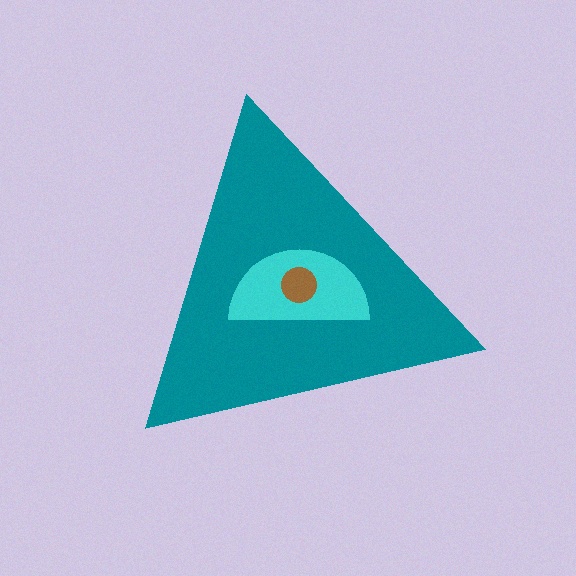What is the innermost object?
The brown circle.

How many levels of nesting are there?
3.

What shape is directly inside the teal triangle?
The cyan semicircle.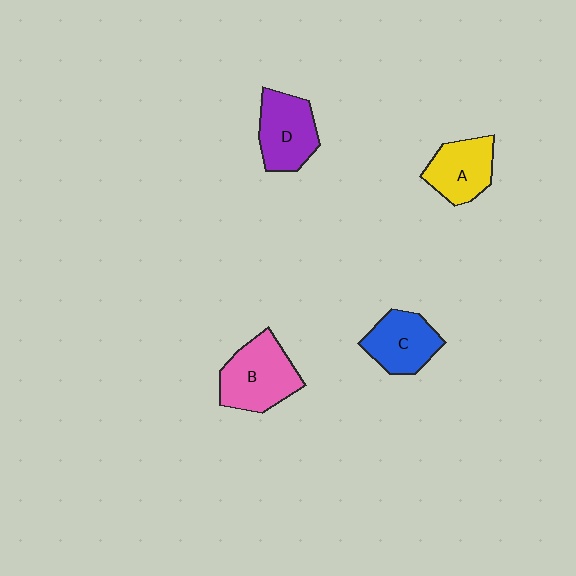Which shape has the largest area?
Shape B (pink).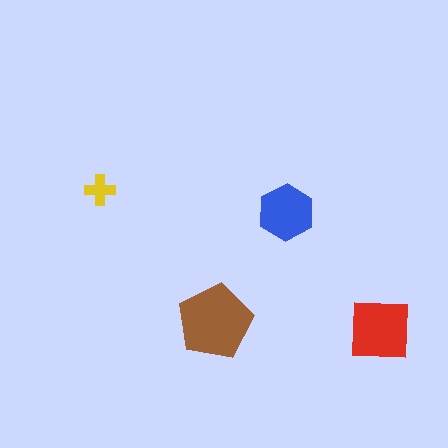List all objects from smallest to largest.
The yellow cross, the blue hexagon, the red square, the brown pentagon.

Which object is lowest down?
The red square is bottommost.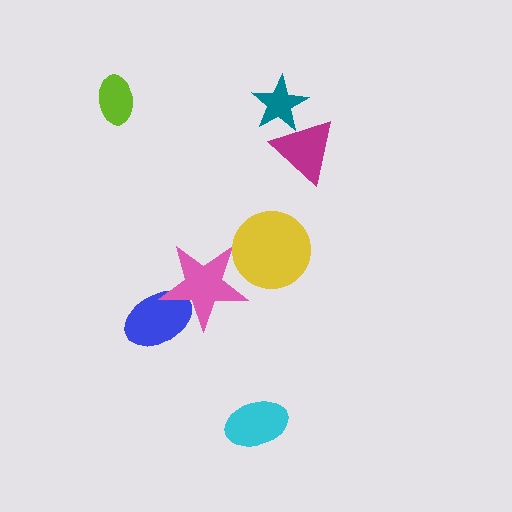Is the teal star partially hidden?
Yes, it is partially covered by another shape.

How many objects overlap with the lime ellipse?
0 objects overlap with the lime ellipse.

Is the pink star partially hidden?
Yes, it is partially covered by another shape.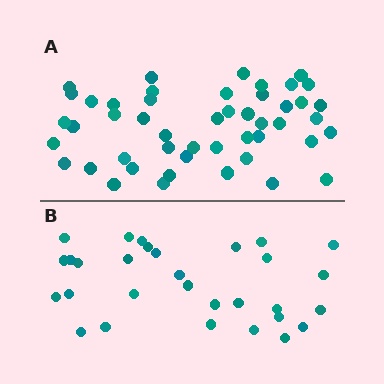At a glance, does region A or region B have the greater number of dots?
Region A (the top region) has more dots.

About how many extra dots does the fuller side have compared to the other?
Region A has approximately 20 more dots than region B.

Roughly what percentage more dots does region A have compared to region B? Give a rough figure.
About 60% more.